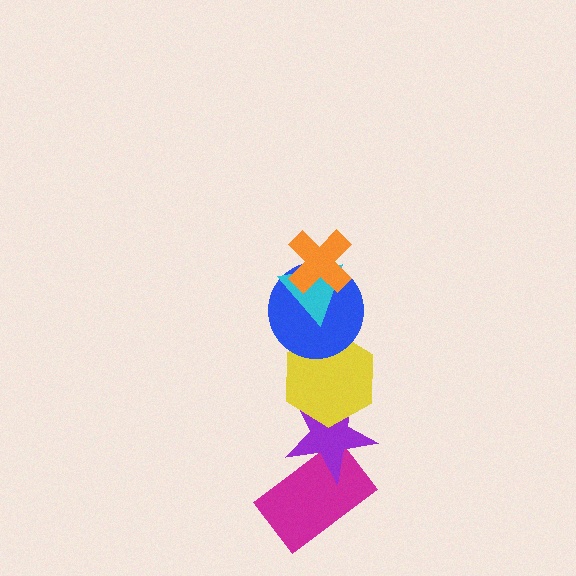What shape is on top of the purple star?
The yellow hexagon is on top of the purple star.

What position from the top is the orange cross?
The orange cross is 1st from the top.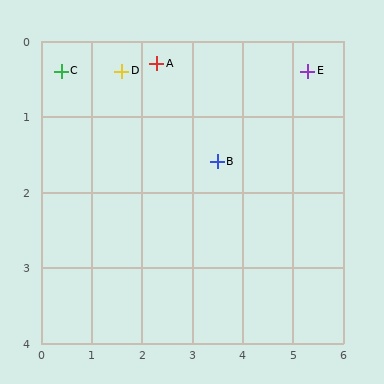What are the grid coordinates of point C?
Point C is at approximately (0.4, 0.4).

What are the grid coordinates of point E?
Point E is at approximately (5.3, 0.4).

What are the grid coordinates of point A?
Point A is at approximately (2.3, 0.3).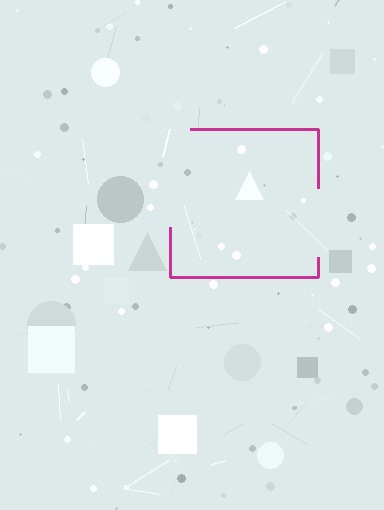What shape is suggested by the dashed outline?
The dashed outline suggests a square.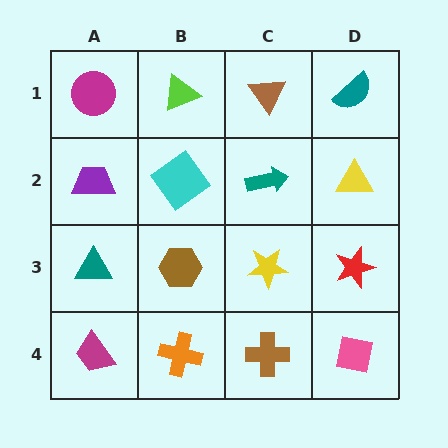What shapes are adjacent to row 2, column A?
A magenta circle (row 1, column A), a teal triangle (row 3, column A), a cyan diamond (row 2, column B).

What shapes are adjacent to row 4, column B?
A brown hexagon (row 3, column B), a magenta trapezoid (row 4, column A), a brown cross (row 4, column C).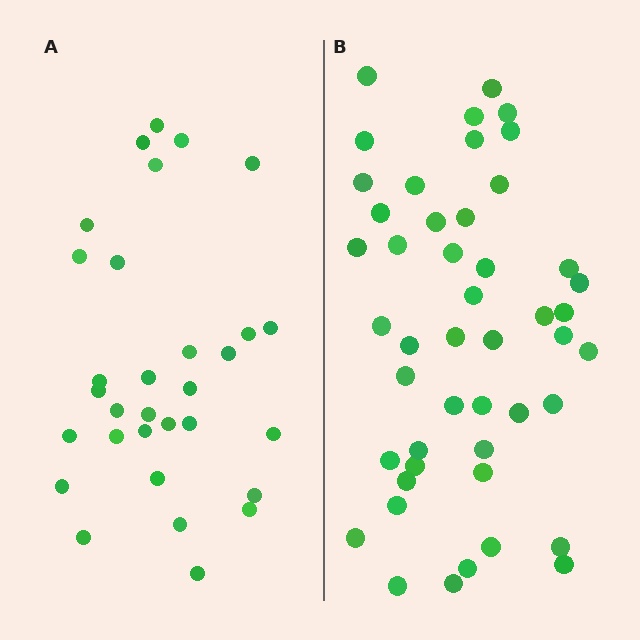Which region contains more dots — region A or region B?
Region B (the right region) has more dots.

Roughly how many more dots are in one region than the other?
Region B has approximately 15 more dots than region A.